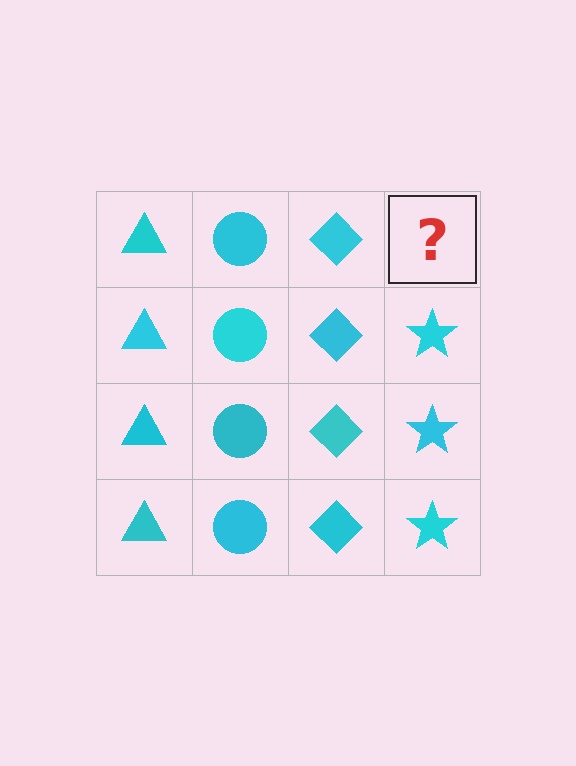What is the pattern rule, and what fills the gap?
The rule is that each column has a consistent shape. The gap should be filled with a cyan star.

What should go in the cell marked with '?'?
The missing cell should contain a cyan star.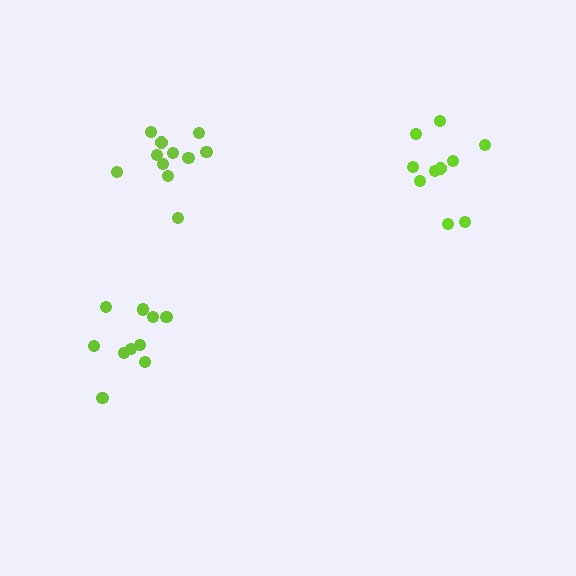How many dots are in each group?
Group 1: 10 dots, Group 2: 11 dots, Group 3: 10 dots (31 total).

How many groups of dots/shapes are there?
There are 3 groups.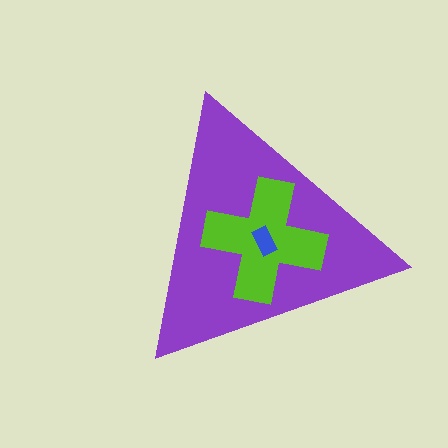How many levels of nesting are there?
3.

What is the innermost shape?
The blue rectangle.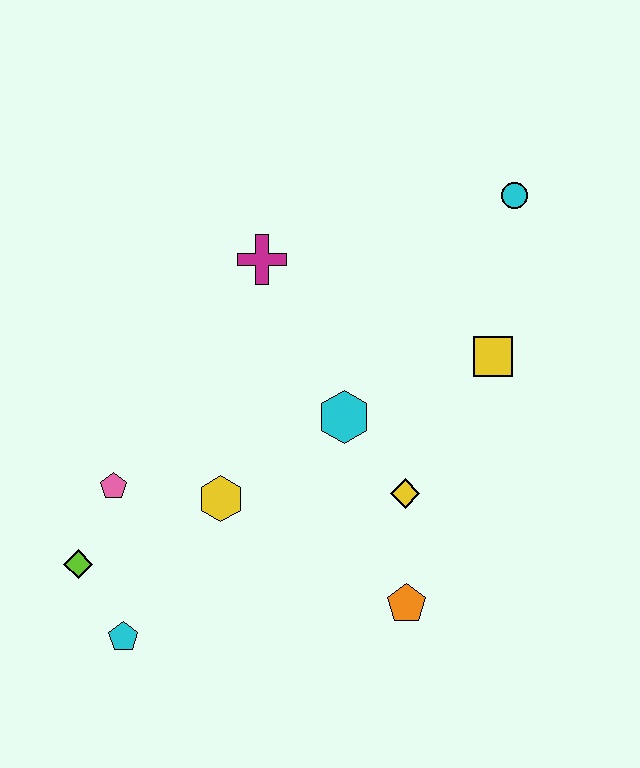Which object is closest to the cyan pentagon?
The lime diamond is closest to the cyan pentagon.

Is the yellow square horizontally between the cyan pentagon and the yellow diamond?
No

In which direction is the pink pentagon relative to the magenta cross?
The pink pentagon is below the magenta cross.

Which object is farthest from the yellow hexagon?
The cyan circle is farthest from the yellow hexagon.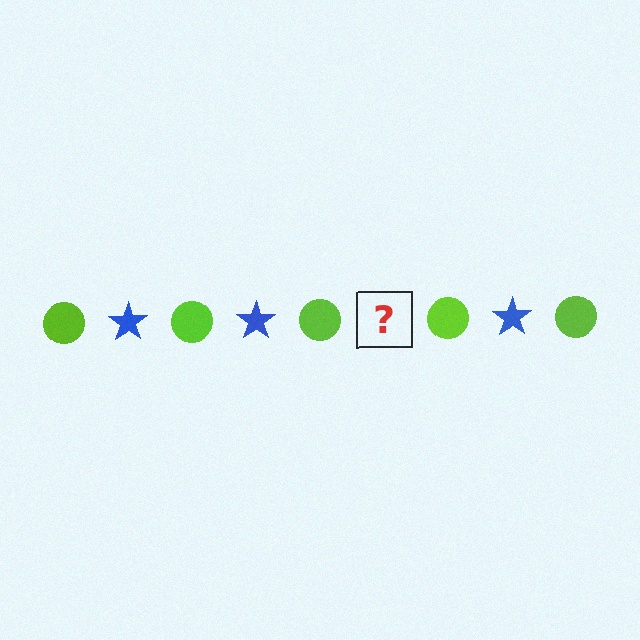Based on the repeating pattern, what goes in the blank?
The blank should be a blue star.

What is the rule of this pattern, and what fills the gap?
The rule is that the pattern alternates between lime circle and blue star. The gap should be filled with a blue star.